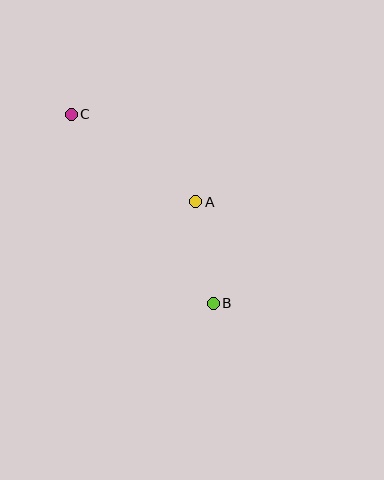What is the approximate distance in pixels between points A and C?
The distance between A and C is approximately 153 pixels.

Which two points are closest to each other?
Points A and B are closest to each other.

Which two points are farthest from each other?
Points B and C are farthest from each other.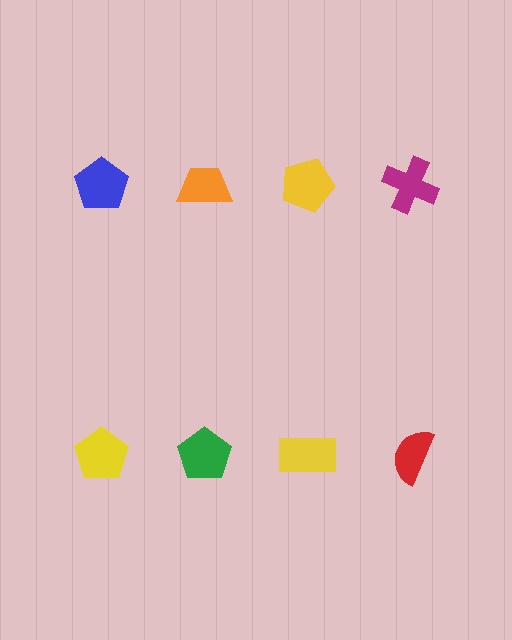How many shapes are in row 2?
4 shapes.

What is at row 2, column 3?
A yellow rectangle.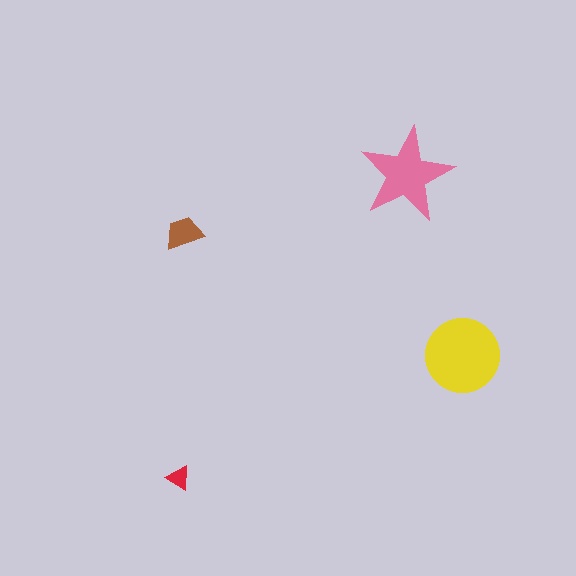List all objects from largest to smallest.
The yellow circle, the pink star, the brown trapezoid, the red triangle.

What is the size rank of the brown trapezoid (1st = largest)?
3rd.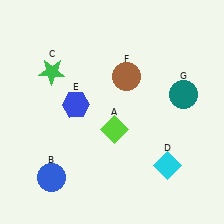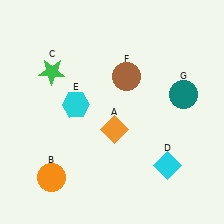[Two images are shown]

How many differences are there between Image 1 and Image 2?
There are 3 differences between the two images.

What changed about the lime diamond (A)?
In Image 1, A is lime. In Image 2, it changed to orange.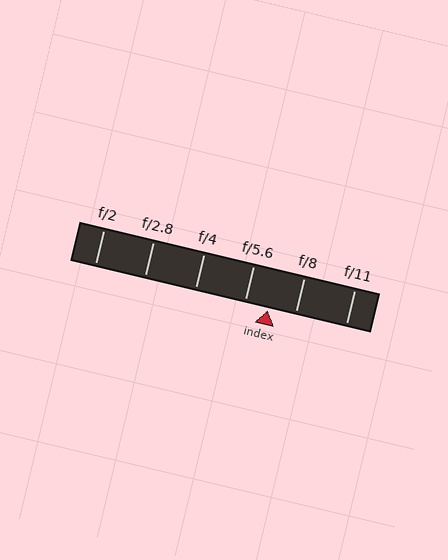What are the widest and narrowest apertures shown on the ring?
The widest aperture shown is f/2 and the narrowest is f/11.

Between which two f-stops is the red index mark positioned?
The index mark is between f/5.6 and f/8.